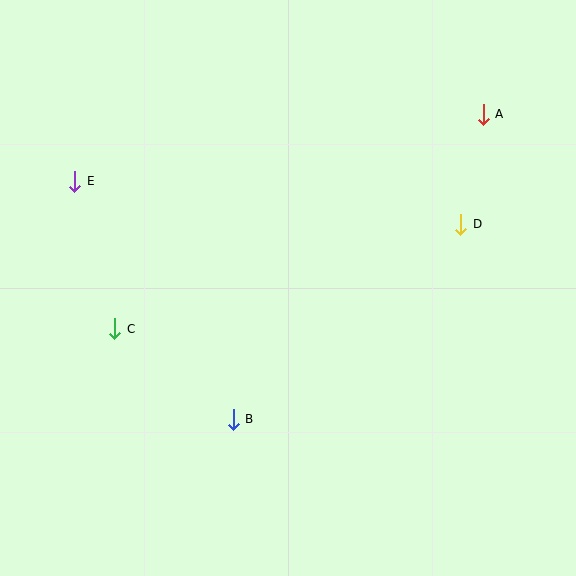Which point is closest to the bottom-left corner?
Point C is closest to the bottom-left corner.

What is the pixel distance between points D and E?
The distance between D and E is 389 pixels.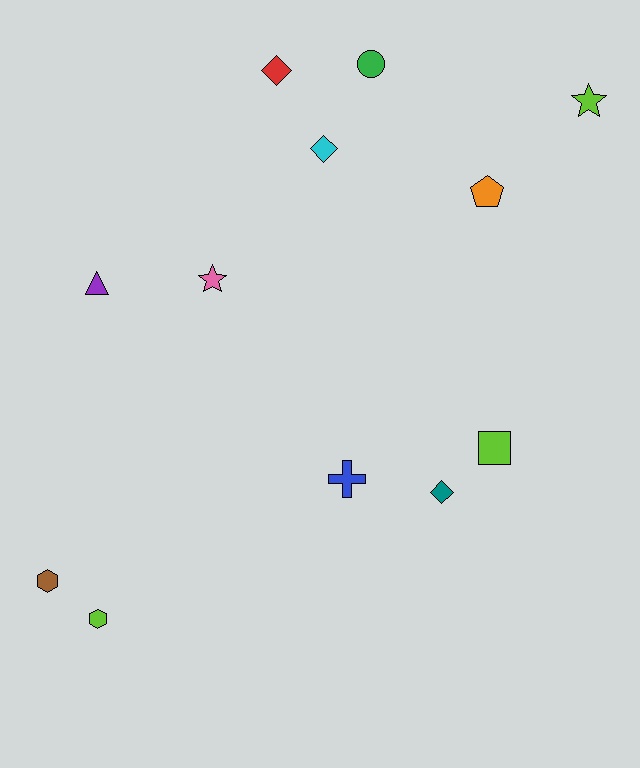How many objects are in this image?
There are 12 objects.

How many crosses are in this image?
There is 1 cross.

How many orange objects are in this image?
There is 1 orange object.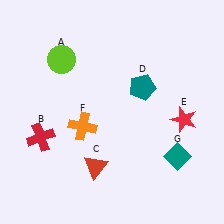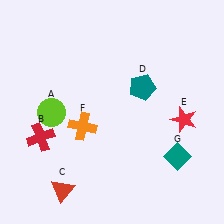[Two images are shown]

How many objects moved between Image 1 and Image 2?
2 objects moved between the two images.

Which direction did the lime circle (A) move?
The lime circle (A) moved down.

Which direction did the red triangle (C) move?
The red triangle (C) moved left.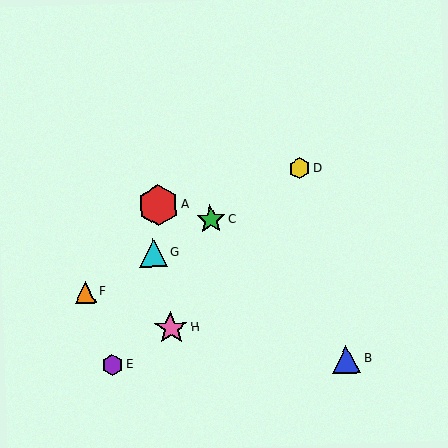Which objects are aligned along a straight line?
Objects C, D, F, G are aligned along a straight line.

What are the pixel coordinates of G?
Object G is at (153, 253).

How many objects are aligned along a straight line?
4 objects (C, D, F, G) are aligned along a straight line.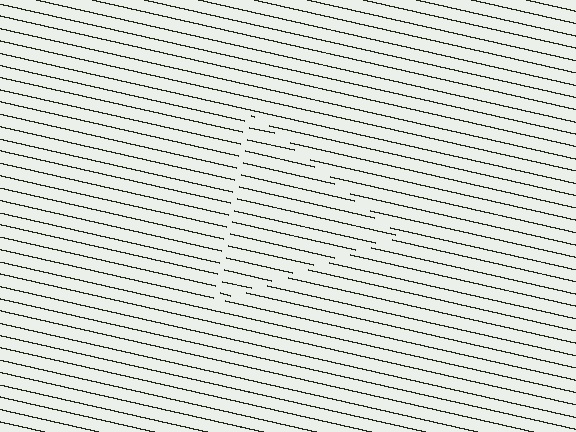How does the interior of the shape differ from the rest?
The interior of the shape contains the same grating, shifted by half a period — the contour is defined by the phase discontinuity where line-ends from the inner and outer gratings abut.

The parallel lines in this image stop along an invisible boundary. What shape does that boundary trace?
An illusory triangle. The interior of the shape contains the same grating, shifted by half a period — the contour is defined by the phase discontinuity where line-ends from the inner and outer gratings abut.